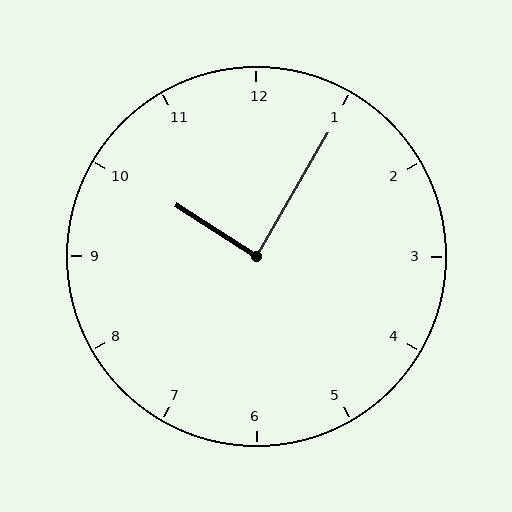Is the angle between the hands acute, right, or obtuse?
It is right.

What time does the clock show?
10:05.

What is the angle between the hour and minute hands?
Approximately 88 degrees.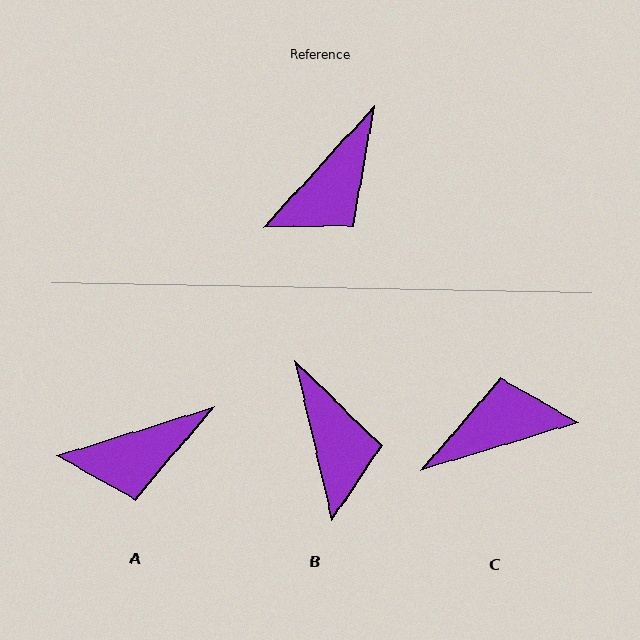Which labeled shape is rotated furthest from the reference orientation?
C, about 149 degrees away.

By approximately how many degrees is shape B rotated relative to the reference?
Approximately 55 degrees counter-clockwise.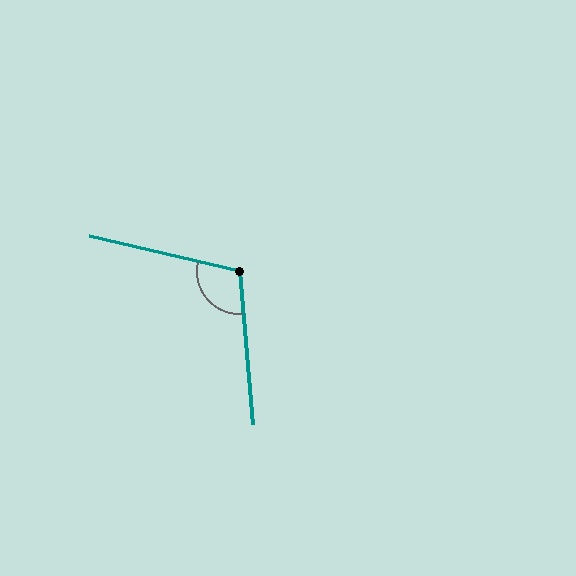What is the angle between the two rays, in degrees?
Approximately 108 degrees.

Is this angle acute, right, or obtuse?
It is obtuse.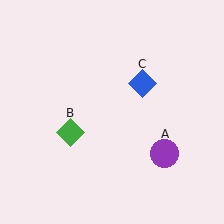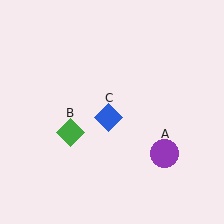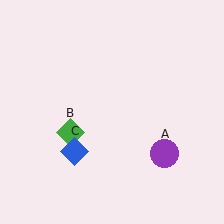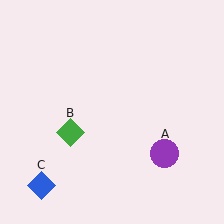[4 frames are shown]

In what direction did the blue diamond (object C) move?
The blue diamond (object C) moved down and to the left.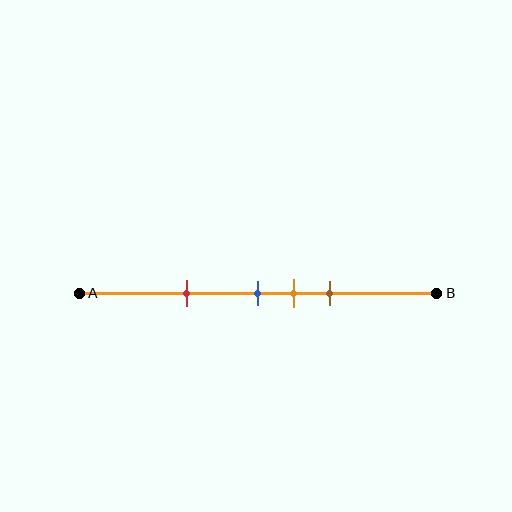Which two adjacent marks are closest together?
The blue and orange marks are the closest adjacent pair.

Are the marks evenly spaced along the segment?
No, the marks are not evenly spaced.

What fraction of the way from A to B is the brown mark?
The brown mark is approximately 70% (0.7) of the way from A to B.